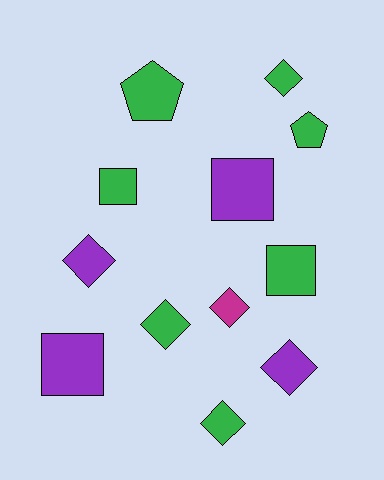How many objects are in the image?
There are 12 objects.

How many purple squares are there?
There are 2 purple squares.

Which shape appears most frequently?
Diamond, with 6 objects.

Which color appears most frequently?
Green, with 7 objects.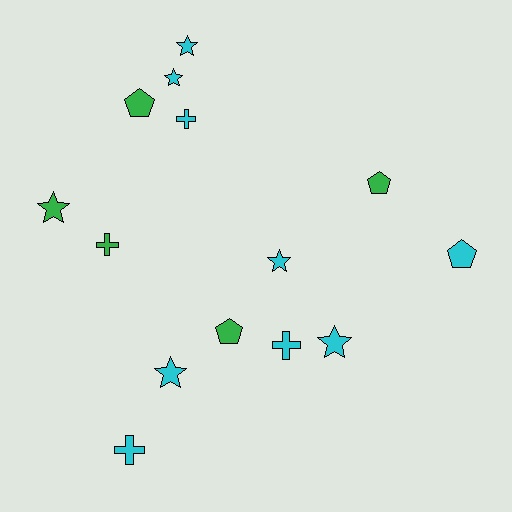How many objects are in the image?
There are 14 objects.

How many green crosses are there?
There is 1 green cross.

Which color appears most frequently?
Cyan, with 9 objects.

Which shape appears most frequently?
Star, with 6 objects.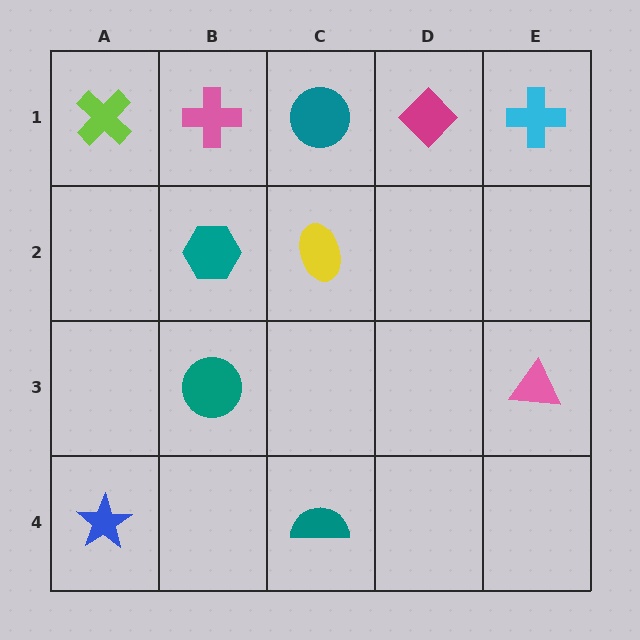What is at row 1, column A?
A lime cross.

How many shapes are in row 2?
2 shapes.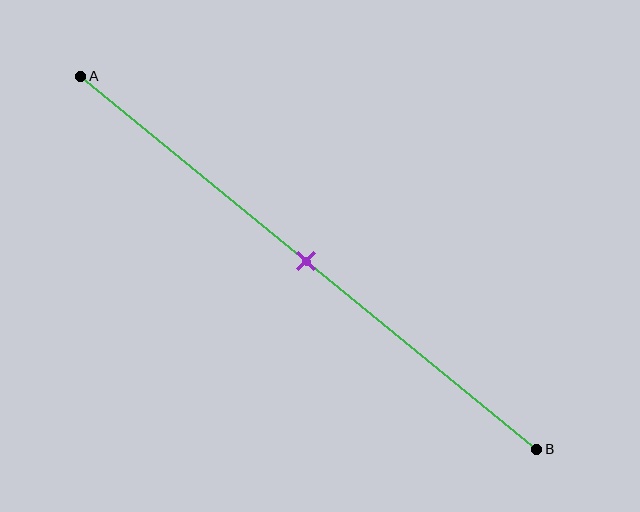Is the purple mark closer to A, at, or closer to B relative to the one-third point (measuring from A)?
The purple mark is closer to point B than the one-third point of segment AB.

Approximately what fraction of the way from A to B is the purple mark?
The purple mark is approximately 50% of the way from A to B.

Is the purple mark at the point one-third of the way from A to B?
No, the mark is at about 50% from A, not at the 33% one-third point.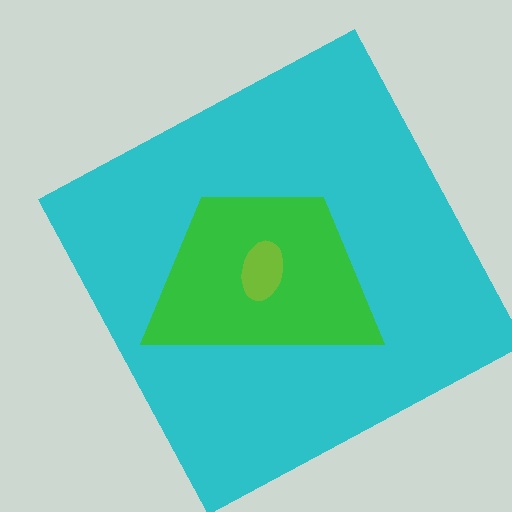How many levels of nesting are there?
3.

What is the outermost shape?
The cyan square.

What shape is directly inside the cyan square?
The green trapezoid.